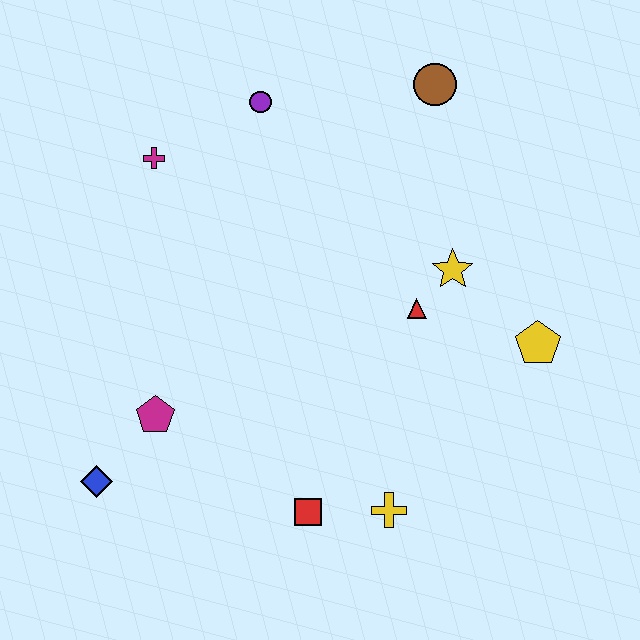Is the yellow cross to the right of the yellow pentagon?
No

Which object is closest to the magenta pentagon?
The blue diamond is closest to the magenta pentagon.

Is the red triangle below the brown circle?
Yes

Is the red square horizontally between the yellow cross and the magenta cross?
Yes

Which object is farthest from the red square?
The brown circle is farthest from the red square.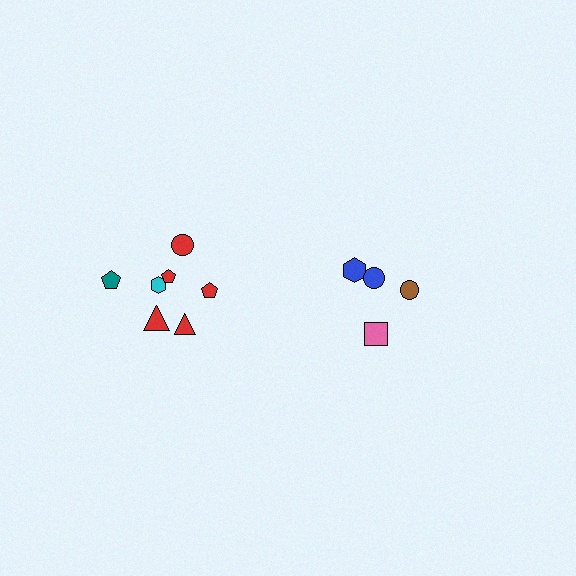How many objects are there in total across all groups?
There are 11 objects.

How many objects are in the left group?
There are 7 objects.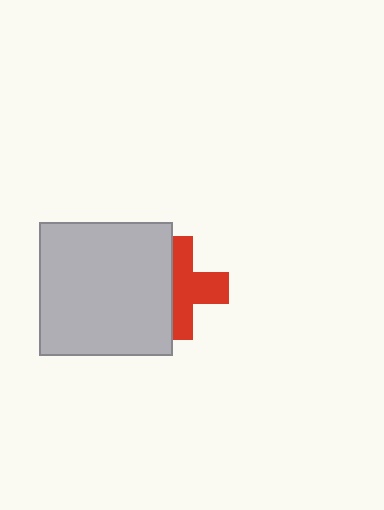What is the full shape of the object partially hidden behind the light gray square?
The partially hidden object is a red cross.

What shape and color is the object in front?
The object in front is a light gray square.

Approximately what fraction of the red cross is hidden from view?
Roughly 45% of the red cross is hidden behind the light gray square.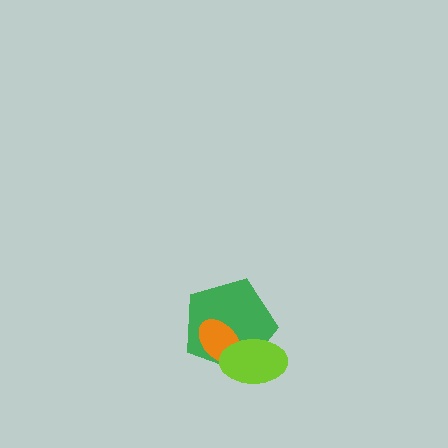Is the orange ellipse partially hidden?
Yes, it is partially covered by another shape.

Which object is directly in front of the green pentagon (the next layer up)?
The orange ellipse is directly in front of the green pentagon.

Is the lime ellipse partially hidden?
No, no other shape covers it.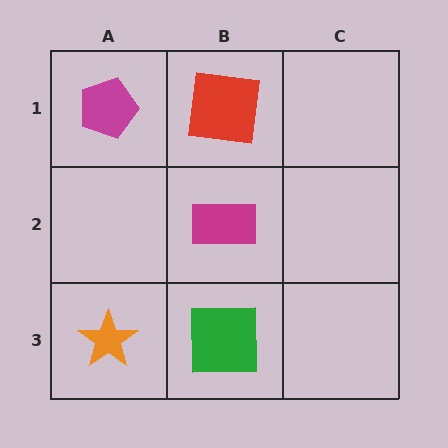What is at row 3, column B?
A green square.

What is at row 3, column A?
An orange star.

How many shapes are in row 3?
2 shapes.